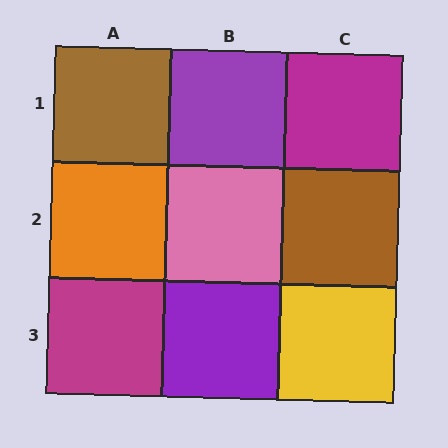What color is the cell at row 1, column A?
Brown.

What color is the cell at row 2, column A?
Orange.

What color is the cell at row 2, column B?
Pink.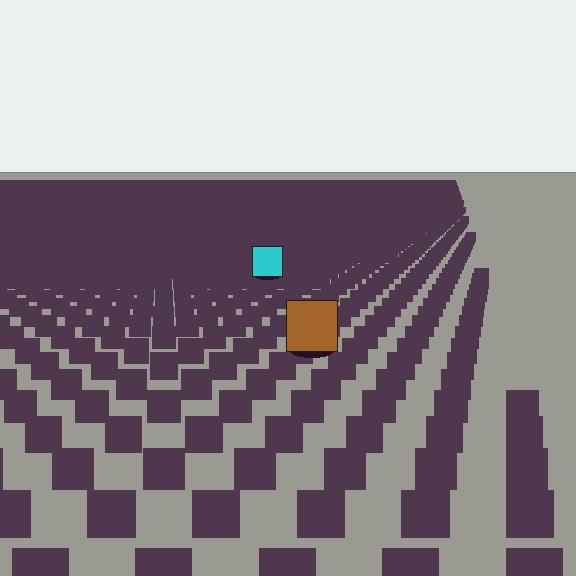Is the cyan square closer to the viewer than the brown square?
No. The brown square is closer — you can tell from the texture gradient: the ground texture is coarser near it.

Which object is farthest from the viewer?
The cyan square is farthest from the viewer. It appears smaller and the ground texture around it is denser.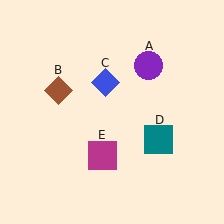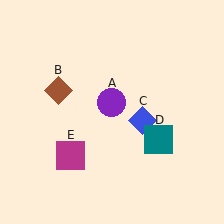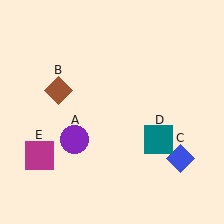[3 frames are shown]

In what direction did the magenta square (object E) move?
The magenta square (object E) moved left.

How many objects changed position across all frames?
3 objects changed position: purple circle (object A), blue diamond (object C), magenta square (object E).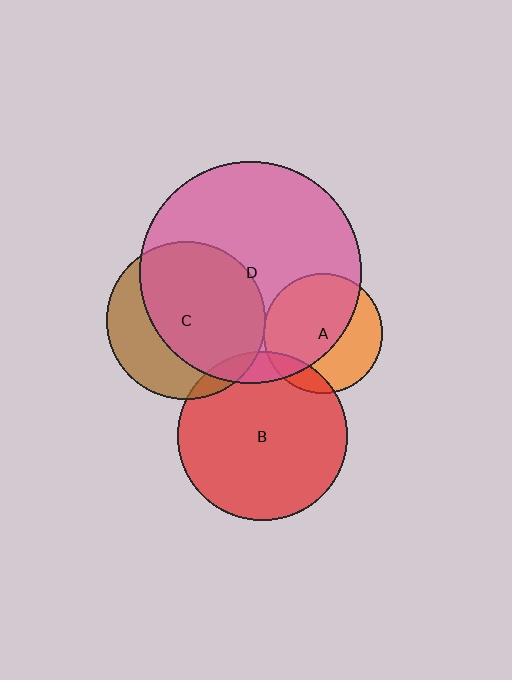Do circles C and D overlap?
Yes.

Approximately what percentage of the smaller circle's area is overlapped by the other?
Approximately 65%.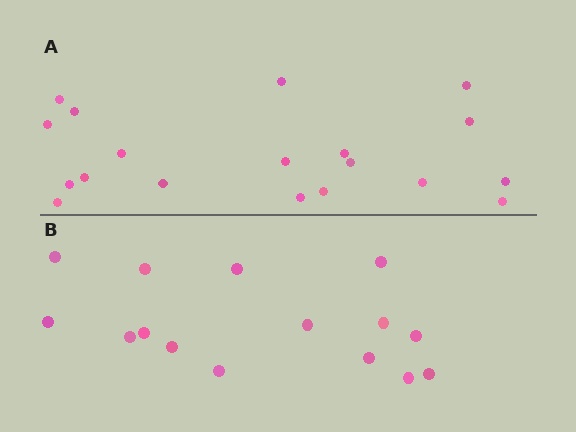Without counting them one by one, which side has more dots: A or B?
Region A (the top region) has more dots.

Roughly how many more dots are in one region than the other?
Region A has about 4 more dots than region B.